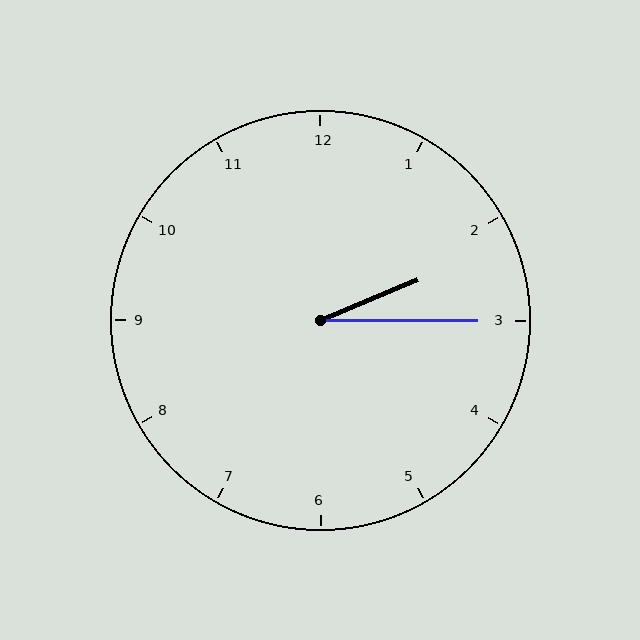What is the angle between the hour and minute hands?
Approximately 22 degrees.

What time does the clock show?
2:15.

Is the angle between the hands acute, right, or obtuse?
It is acute.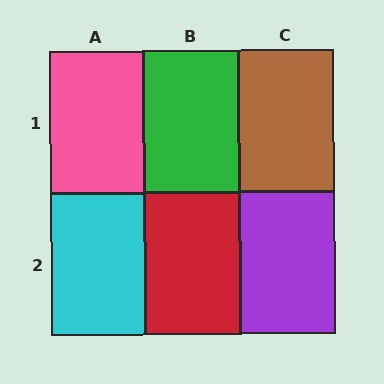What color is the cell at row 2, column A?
Cyan.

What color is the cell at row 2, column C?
Purple.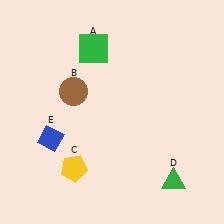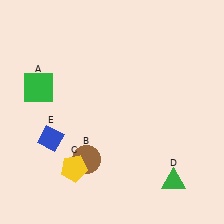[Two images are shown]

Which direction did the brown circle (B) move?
The brown circle (B) moved down.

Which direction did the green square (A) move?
The green square (A) moved left.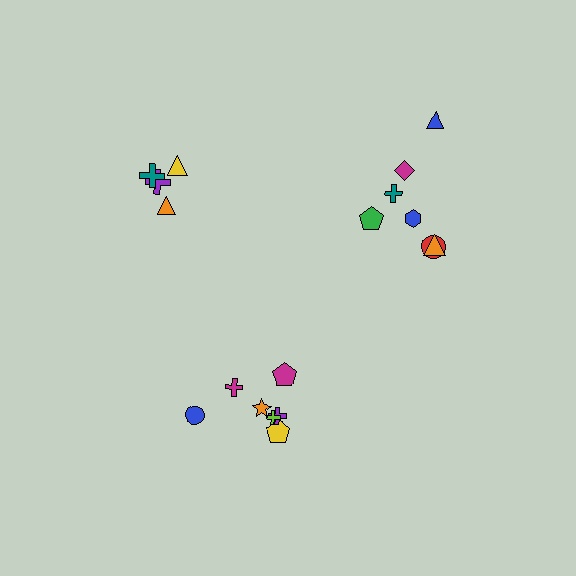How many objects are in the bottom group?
There are 7 objects.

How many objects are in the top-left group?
There are 4 objects.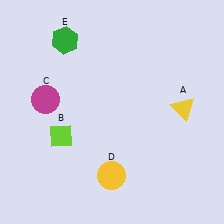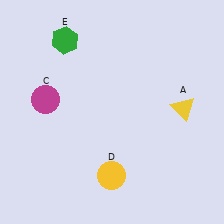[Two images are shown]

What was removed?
The lime diamond (B) was removed in Image 2.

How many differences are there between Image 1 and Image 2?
There is 1 difference between the two images.